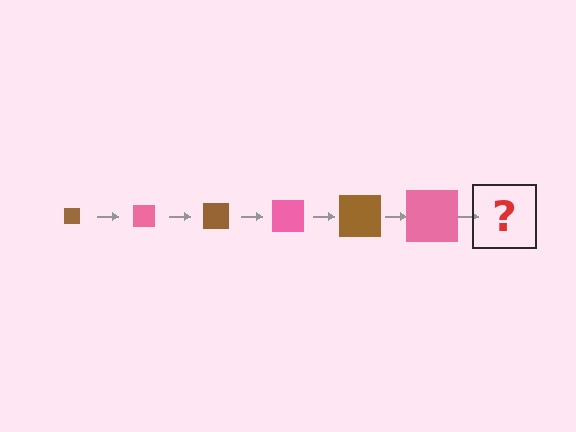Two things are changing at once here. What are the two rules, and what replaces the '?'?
The two rules are that the square grows larger each step and the color cycles through brown and pink. The '?' should be a brown square, larger than the previous one.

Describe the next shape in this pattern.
It should be a brown square, larger than the previous one.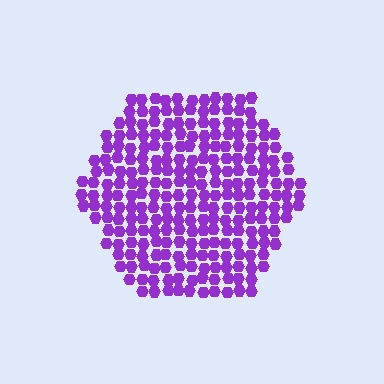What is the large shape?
The large shape is a hexagon.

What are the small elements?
The small elements are hexagons.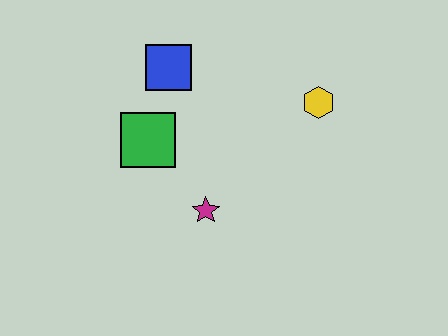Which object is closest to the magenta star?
The green square is closest to the magenta star.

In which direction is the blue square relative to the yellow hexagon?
The blue square is to the left of the yellow hexagon.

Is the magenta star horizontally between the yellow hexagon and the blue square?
Yes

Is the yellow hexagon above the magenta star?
Yes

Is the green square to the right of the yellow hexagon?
No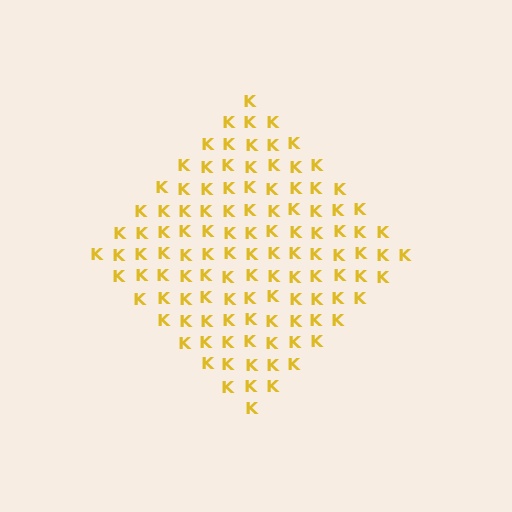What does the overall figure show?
The overall figure shows a diamond.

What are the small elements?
The small elements are letter K's.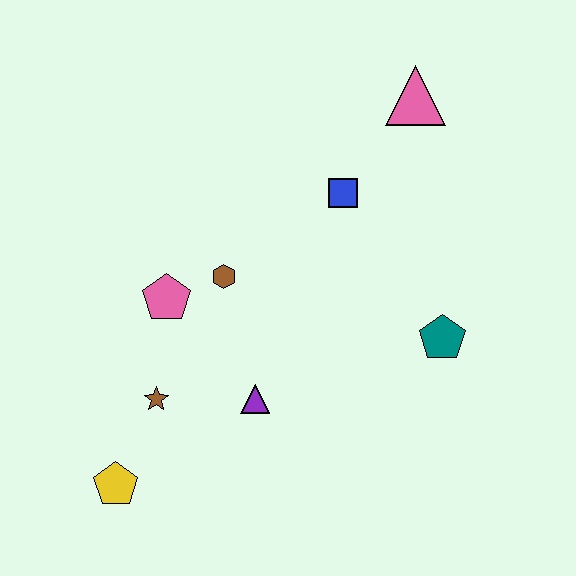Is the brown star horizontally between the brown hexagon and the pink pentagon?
No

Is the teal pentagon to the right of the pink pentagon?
Yes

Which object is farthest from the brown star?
The pink triangle is farthest from the brown star.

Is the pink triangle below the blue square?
No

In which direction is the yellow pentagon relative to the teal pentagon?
The yellow pentagon is to the left of the teal pentagon.